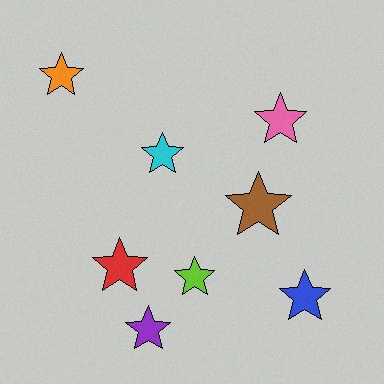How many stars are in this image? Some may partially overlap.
There are 8 stars.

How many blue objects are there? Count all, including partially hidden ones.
There is 1 blue object.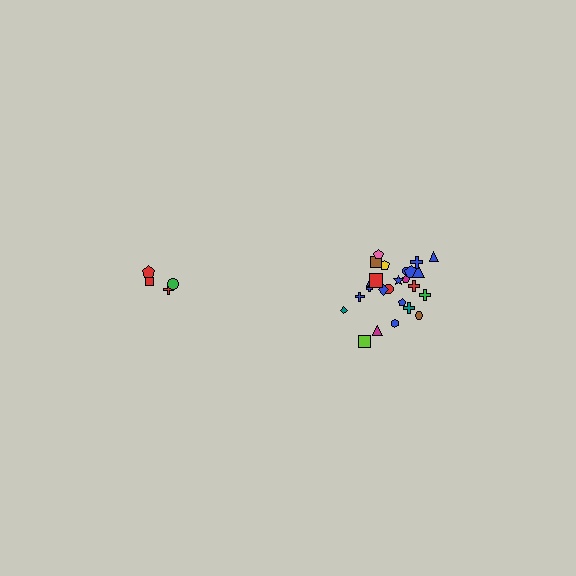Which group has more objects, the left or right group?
The right group.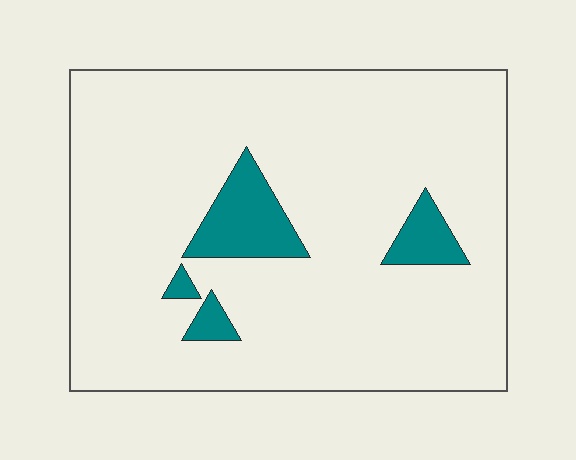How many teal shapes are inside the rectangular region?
4.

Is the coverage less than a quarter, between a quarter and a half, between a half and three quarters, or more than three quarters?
Less than a quarter.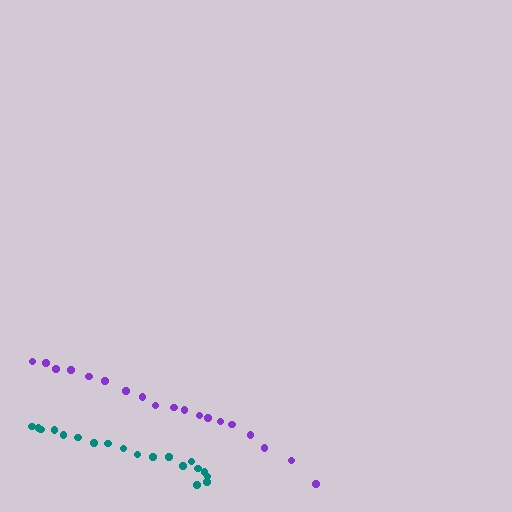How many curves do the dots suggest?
There are 2 distinct paths.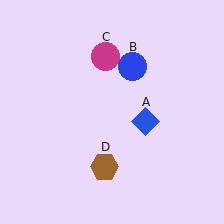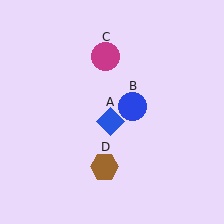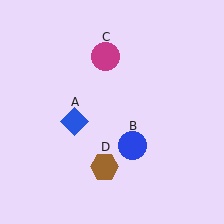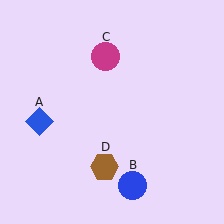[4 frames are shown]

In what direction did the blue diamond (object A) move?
The blue diamond (object A) moved left.